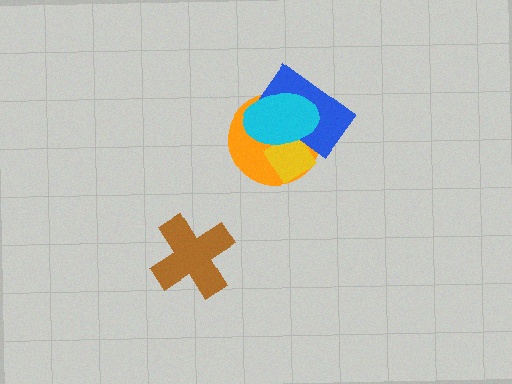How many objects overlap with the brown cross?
0 objects overlap with the brown cross.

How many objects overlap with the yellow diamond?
3 objects overlap with the yellow diamond.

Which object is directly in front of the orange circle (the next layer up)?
The yellow diamond is directly in front of the orange circle.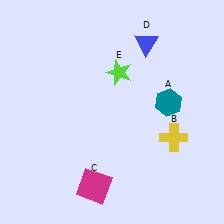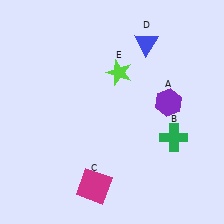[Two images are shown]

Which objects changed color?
A changed from teal to purple. B changed from yellow to green.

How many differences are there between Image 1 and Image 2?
There are 2 differences between the two images.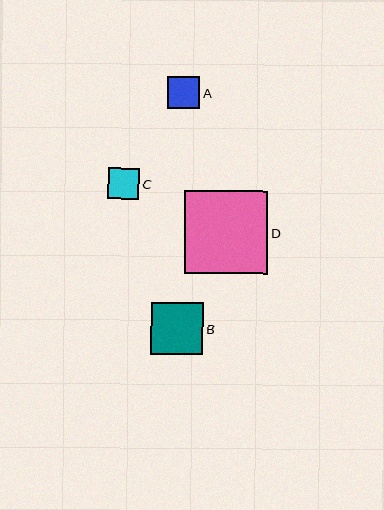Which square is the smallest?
Square C is the smallest with a size of approximately 31 pixels.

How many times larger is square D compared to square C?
Square D is approximately 2.7 times the size of square C.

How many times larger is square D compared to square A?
Square D is approximately 2.6 times the size of square A.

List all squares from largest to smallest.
From largest to smallest: D, B, A, C.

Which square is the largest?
Square D is the largest with a size of approximately 83 pixels.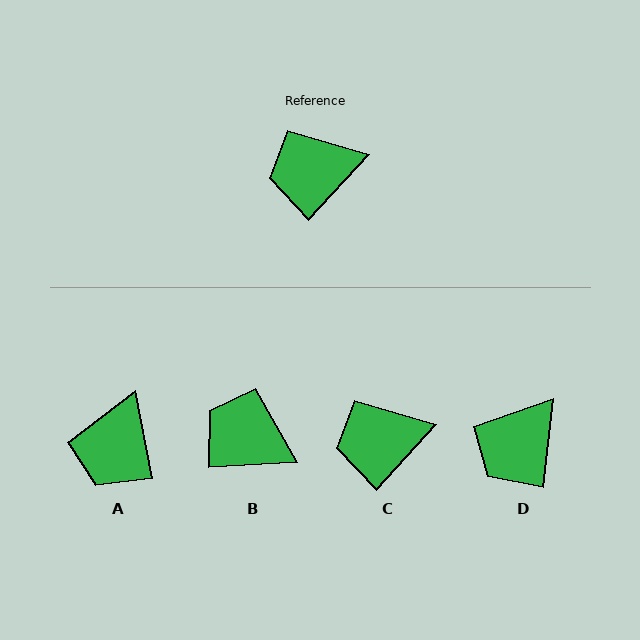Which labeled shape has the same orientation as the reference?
C.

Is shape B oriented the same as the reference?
No, it is off by about 44 degrees.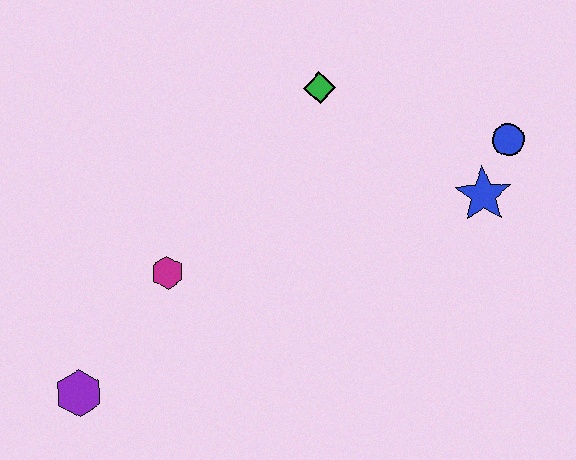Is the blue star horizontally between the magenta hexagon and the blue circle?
Yes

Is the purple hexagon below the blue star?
Yes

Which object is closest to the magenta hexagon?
The purple hexagon is closest to the magenta hexagon.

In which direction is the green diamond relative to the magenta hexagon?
The green diamond is above the magenta hexagon.